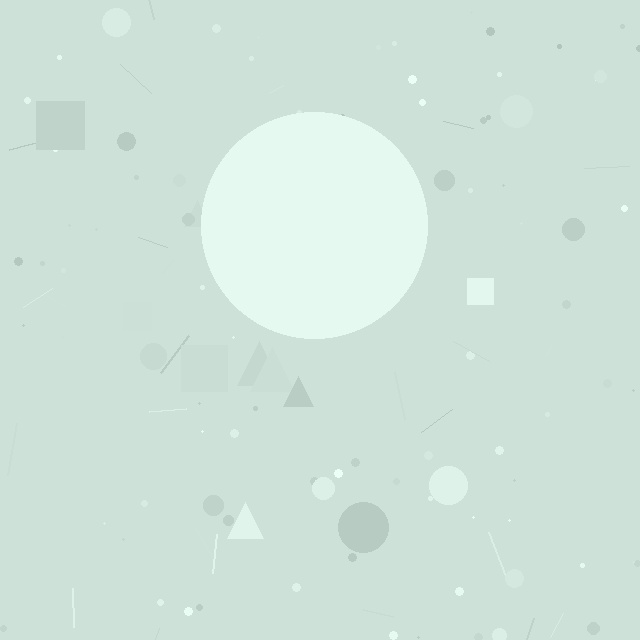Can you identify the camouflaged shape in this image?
The camouflaged shape is a circle.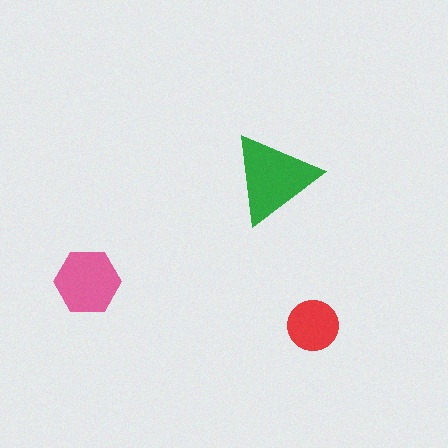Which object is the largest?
The green triangle.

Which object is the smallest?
The red circle.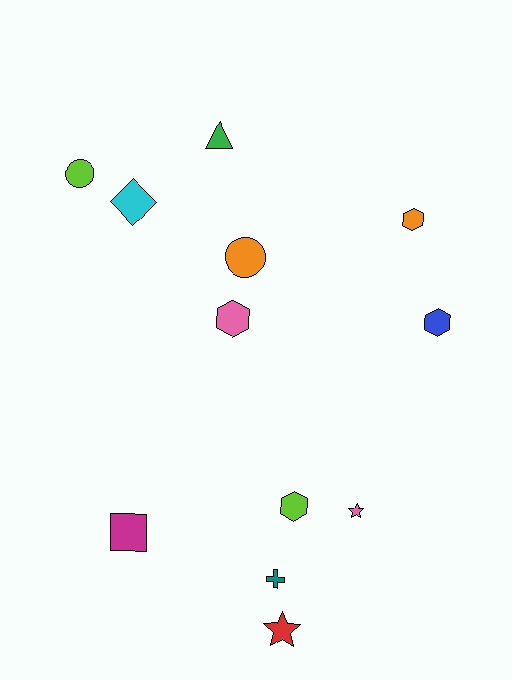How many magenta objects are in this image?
There is 1 magenta object.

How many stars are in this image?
There are 2 stars.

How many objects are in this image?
There are 12 objects.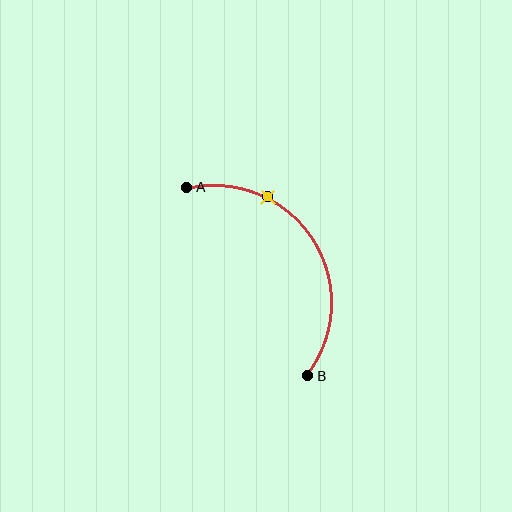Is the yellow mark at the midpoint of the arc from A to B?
No. The yellow mark lies on the arc but is closer to endpoint A. The arc midpoint would be at the point on the curve equidistant along the arc from both A and B.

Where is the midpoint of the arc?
The arc midpoint is the point on the curve farthest from the straight line joining A and B. It sits to the right of that line.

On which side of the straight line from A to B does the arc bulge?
The arc bulges to the right of the straight line connecting A and B.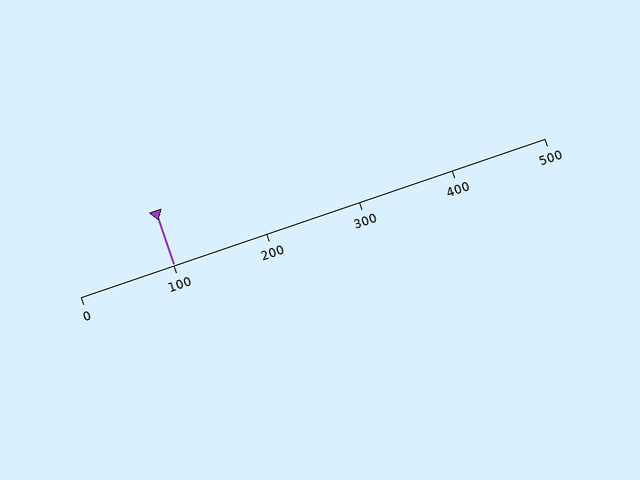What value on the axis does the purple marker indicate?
The marker indicates approximately 100.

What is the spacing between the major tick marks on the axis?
The major ticks are spaced 100 apart.